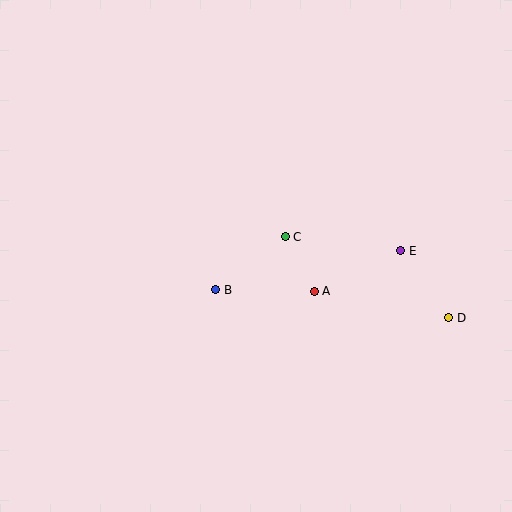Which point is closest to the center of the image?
Point C at (285, 237) is closest to the center.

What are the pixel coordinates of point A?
Point A is at (314, 291).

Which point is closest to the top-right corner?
Point E is closest to the top-right corner.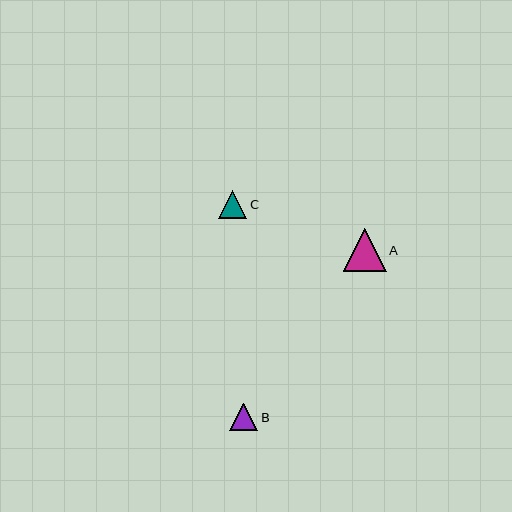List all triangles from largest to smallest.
From largest to smallest: A, C, B.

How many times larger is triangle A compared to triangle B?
Triangle A is approximately 1.5 times the size of triangle B.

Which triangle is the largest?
Triangle A is the largest with a size of approximately 43 pixels.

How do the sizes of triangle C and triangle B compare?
Triangle C and triangle B are approximately the same size.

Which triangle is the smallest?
Triangle B is the smallest with a size of approximately 28 pixels.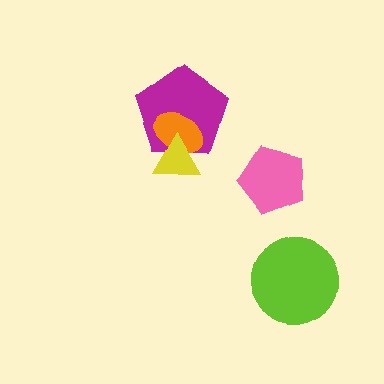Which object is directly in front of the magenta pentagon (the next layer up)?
The orange ellipse is directly in front of the magenta pentagon.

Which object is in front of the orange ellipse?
The yellow triangle is in front of the orange ellipse.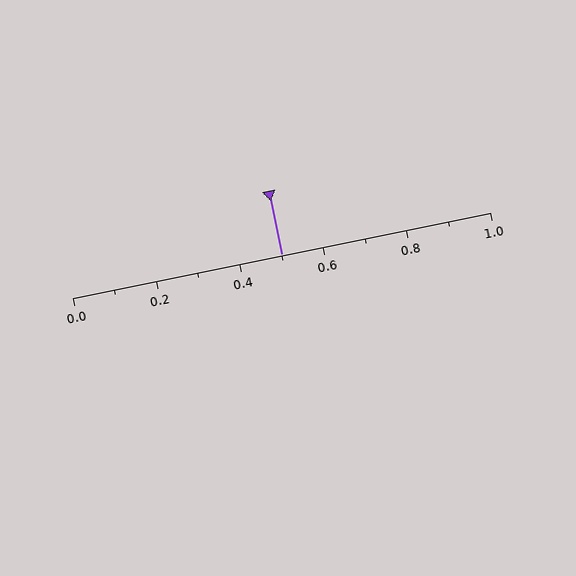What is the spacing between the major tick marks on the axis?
The major ticks are spaced 0.2 apart.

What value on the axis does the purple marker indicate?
The marker indicates approximately 0.5.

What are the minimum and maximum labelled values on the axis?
The axis runs from 0.0 to 1.0.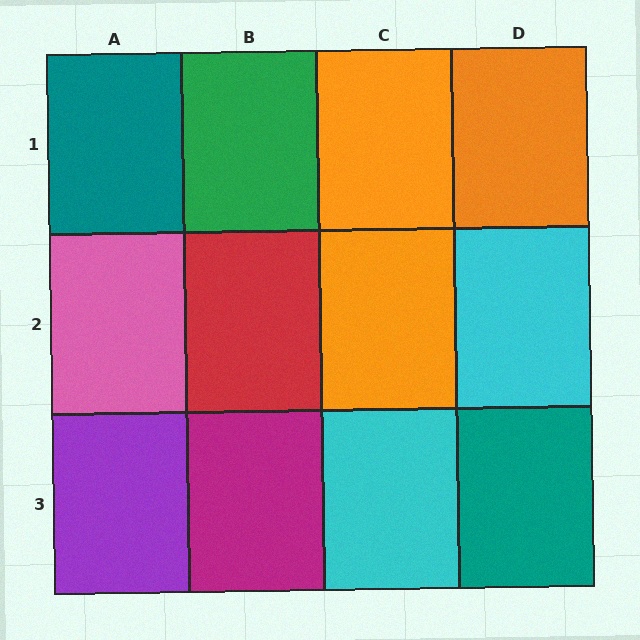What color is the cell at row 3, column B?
Magenta.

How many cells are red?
1 cell is red.